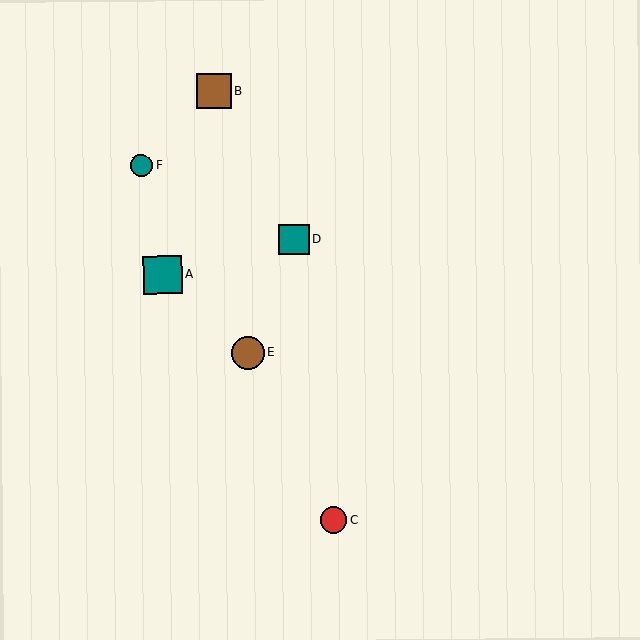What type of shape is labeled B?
Shape B is a brown square.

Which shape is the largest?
The teal square (labeled A) is the largest.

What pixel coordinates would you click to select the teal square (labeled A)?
Click at (163, 275) to select the teal square A.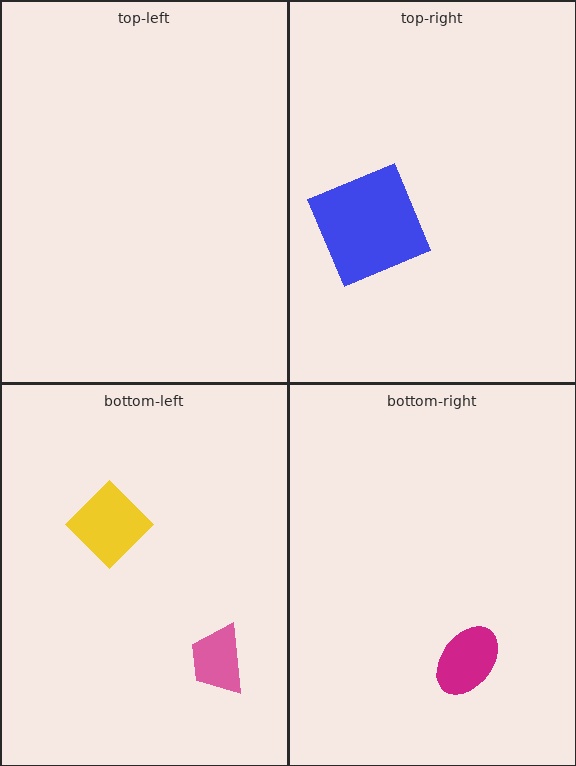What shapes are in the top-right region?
The blue square.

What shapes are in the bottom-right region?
The magenta ellipse.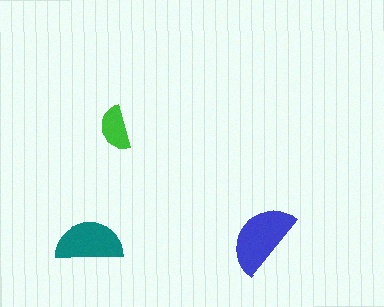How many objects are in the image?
There are 3 objects in the image.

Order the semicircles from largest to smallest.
the blue one, the teal one, the green one.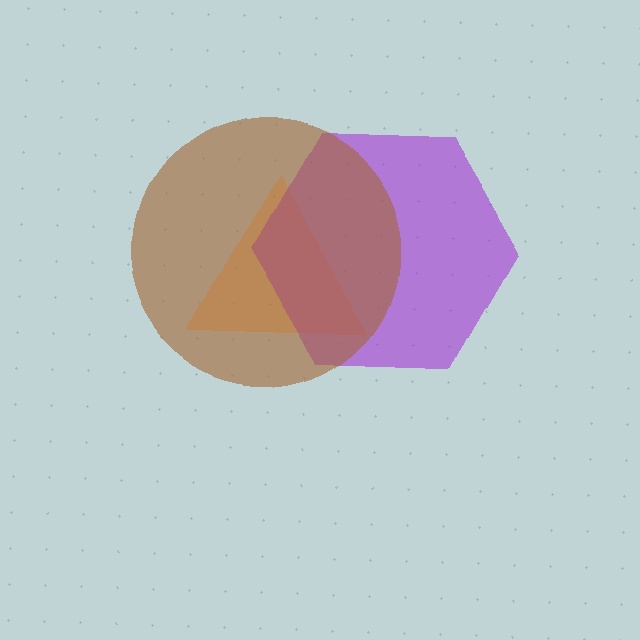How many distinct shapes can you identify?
There are 3 distinct shapes: an orange triangle, a purple hexagon, a brown circle.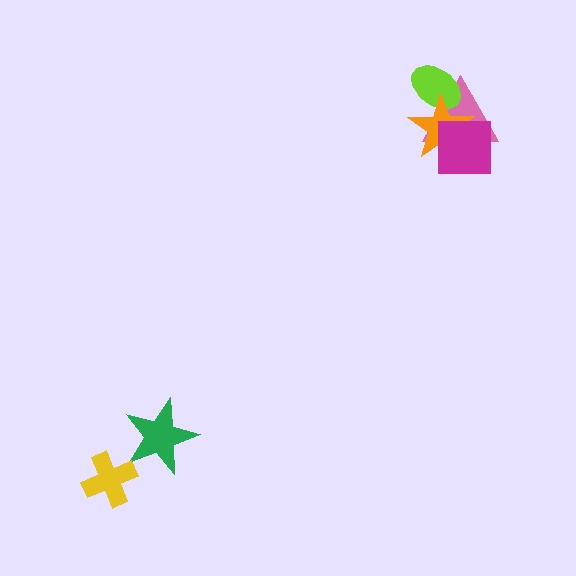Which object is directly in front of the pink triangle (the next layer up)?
The lime ellipse is directly in front of the pink triangle.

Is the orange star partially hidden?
Yes, it is partially covered by another shape.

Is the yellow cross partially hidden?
No, no other shape covers it.